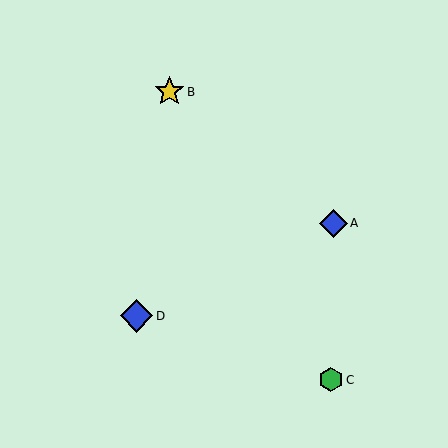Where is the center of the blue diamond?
The center of the blue diamond is at (137, 316).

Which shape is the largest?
The blue diamond (labeled D) is the largest.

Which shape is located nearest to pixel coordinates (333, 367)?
The green hexagon (labeled C) at (331, 380) is nearest to that location.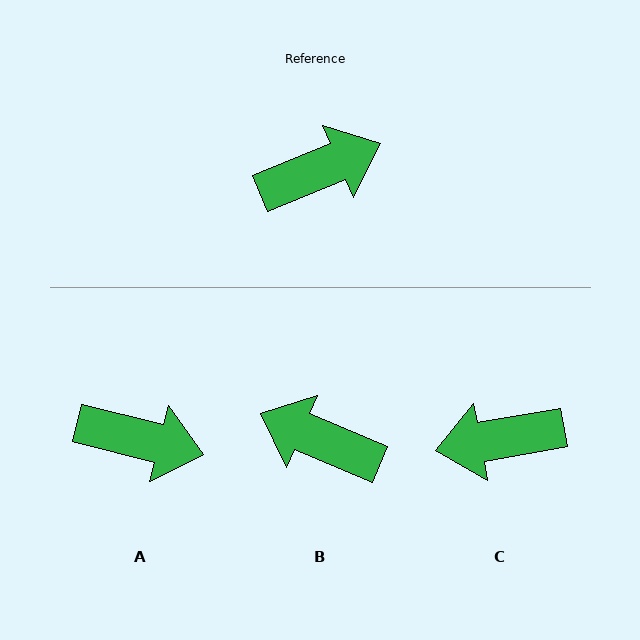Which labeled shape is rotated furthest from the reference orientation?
C, about 167 degrees away.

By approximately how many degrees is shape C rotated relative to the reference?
Approximately 167 degrees counter-clockwise.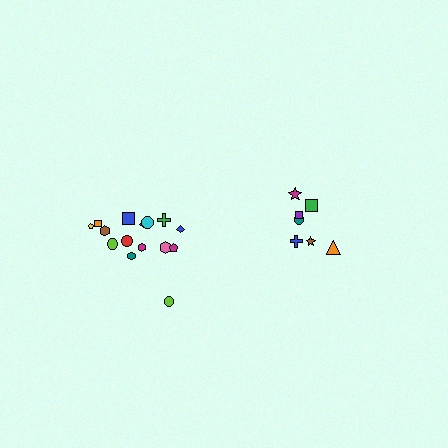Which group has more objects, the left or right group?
The left group.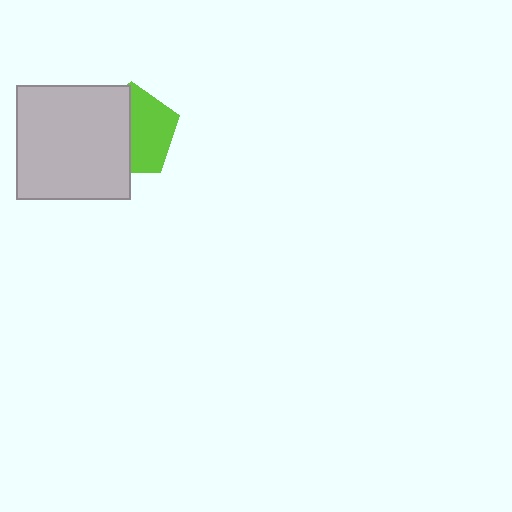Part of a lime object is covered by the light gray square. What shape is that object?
It is a pentagon.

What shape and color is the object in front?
The object in front is a light gray square.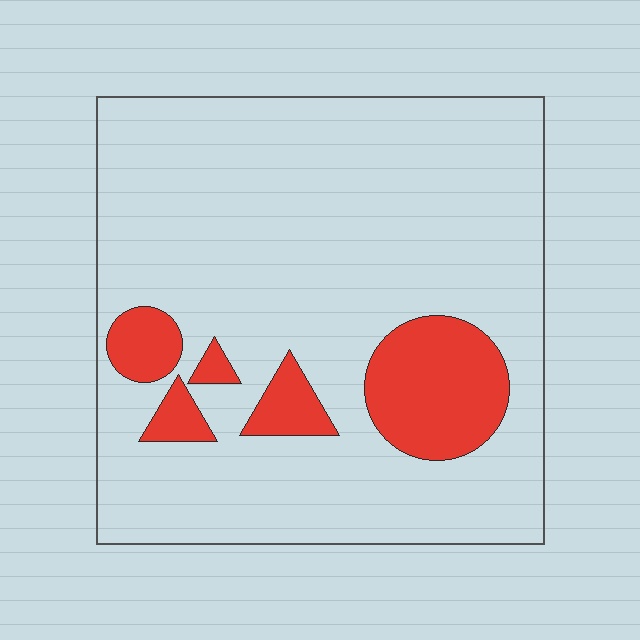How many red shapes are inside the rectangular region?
5.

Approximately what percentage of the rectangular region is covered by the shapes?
Approximately 15%.